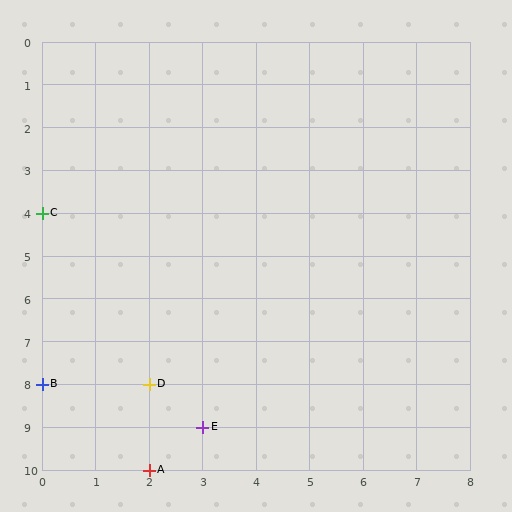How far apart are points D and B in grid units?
Points D and B are 2 columns apart.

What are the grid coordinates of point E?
Point E is at grid coordinates (3, 9).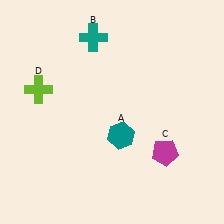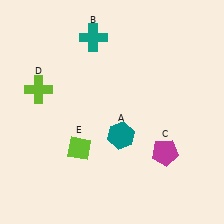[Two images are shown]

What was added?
A lime diamond (E) was added in Image 2.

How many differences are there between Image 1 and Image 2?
There is 1 difference between the two images.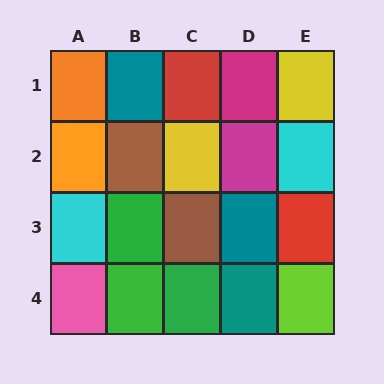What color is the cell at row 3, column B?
Green.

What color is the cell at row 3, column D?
Teal.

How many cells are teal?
3 cells are teal.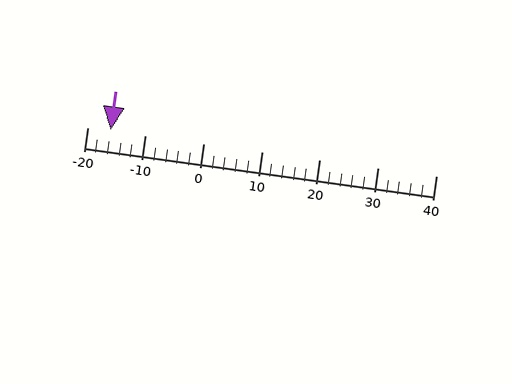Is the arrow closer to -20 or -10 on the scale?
The arrow is closer to -20.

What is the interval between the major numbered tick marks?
The major tick marks are spaced 10 units apart.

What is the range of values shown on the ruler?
The ruler shows values from -20 to 40.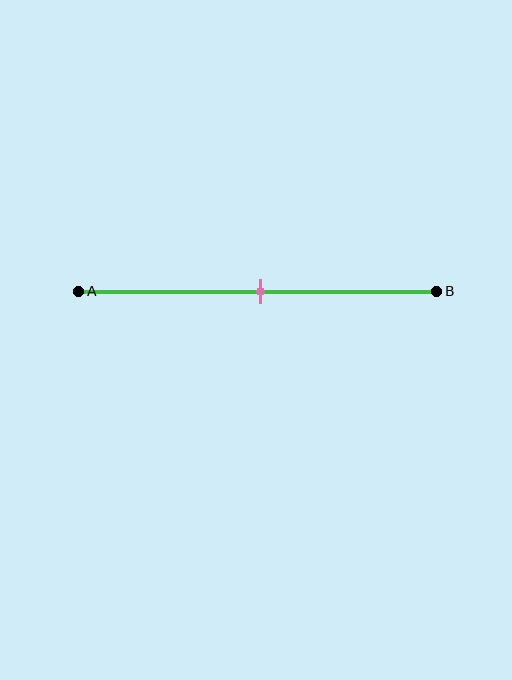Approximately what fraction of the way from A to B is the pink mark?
The pink mark is approximately 50% of the way from A to B.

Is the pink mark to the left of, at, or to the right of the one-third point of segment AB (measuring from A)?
The pink mark is to the right of the one-third point of segment AB.